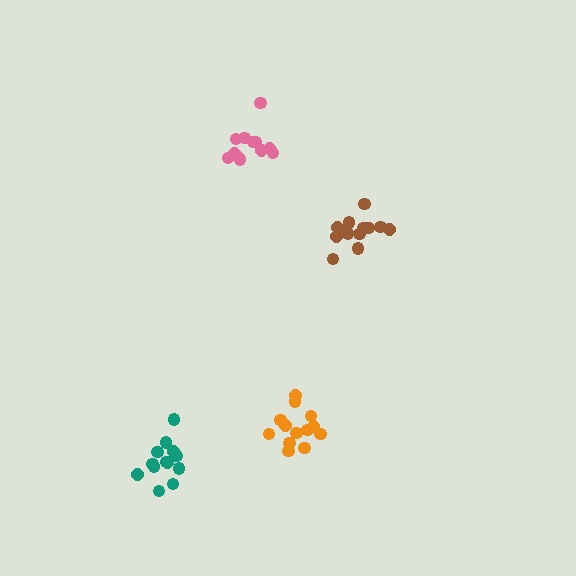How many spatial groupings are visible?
There are 4 spatial groupings.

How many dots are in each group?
Group 1: 12 dots, Group 2: 13 dots, Group 3: 13 dots, Group 4: 13 dots (51 total).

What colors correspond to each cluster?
The clusters are colored: pink, teal, brown, orange.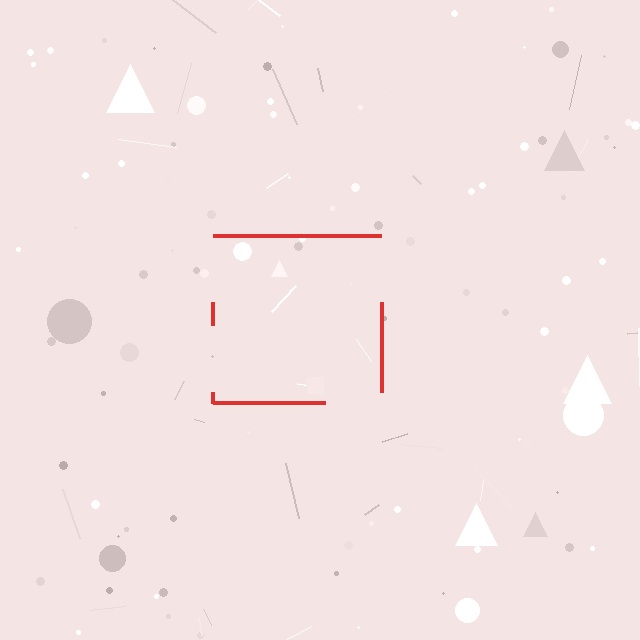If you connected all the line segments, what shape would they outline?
They would outline a square.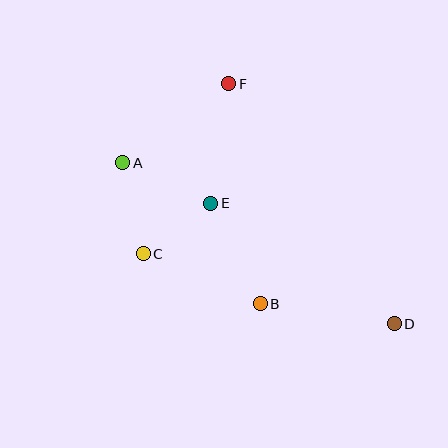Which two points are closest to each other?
Points C and E are closest to each other.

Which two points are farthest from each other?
Points A and D are farthest from each other.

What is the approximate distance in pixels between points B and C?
The distance between B and C is approximately 127 pixels.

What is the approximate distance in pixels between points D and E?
The distance between D and E is approximately 219 pixels.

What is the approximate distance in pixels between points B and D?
The distance between B and D is approximately 135 pixels.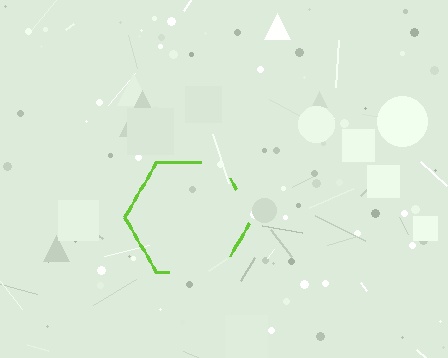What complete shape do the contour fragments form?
The contour fragments form a hexagon.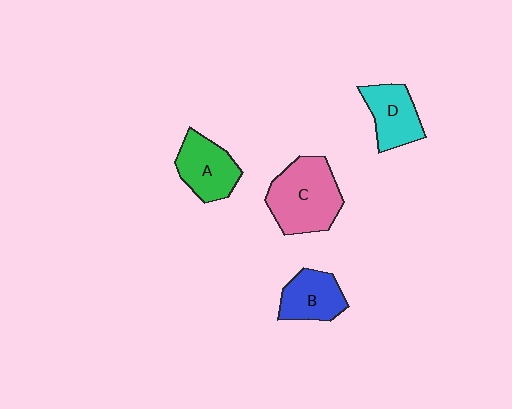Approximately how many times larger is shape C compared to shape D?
Approximately 1.6 times.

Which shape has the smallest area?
Shape B (blue).